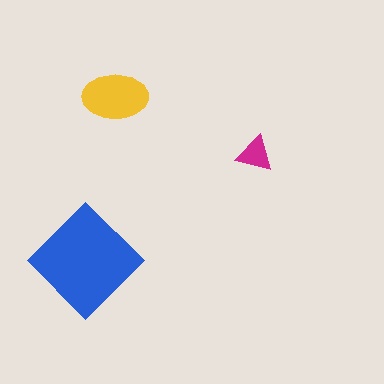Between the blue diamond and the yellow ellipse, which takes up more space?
The blue diamond.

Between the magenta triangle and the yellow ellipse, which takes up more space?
The yellow ellipse.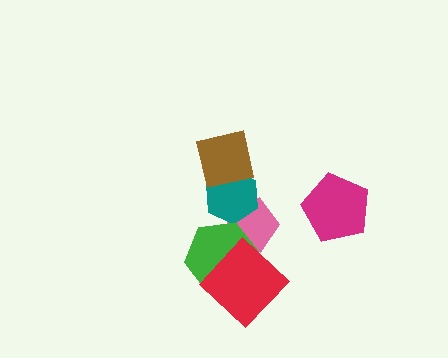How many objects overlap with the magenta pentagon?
0 objects overlap with the magenta pentagon.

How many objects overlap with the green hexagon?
2 objects overlap with the green hexagon.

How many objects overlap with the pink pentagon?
2 objects overlap with the pink pentagon.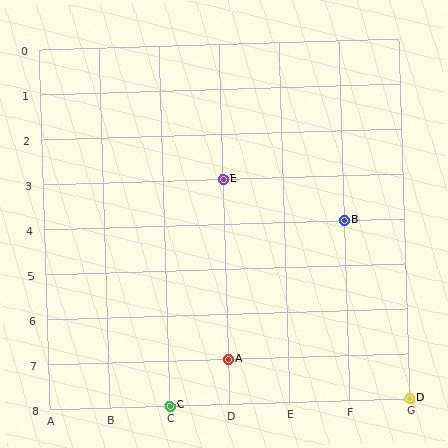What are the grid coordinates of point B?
Point B is at grid coordinates (F, 4).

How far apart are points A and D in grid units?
Points A and D are 3 columns and 1 row apart (about 3.2 grid units diagonally).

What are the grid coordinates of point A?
Point A is at grid coordinates (D, 7).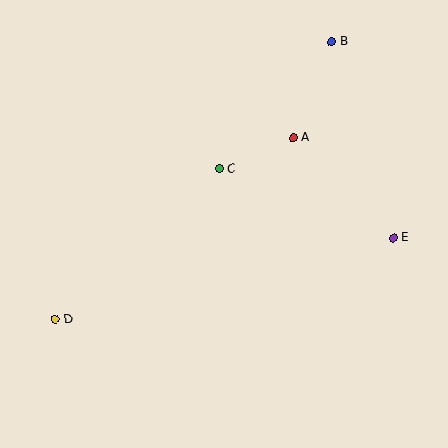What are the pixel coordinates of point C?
Point C is at (219, 169).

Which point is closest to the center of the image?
Point C at (219, 169) is closest to the center.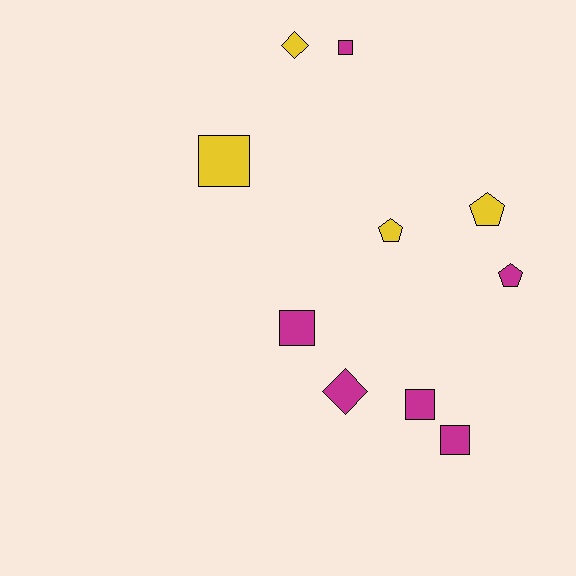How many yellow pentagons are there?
There are 2 yellow pentagons.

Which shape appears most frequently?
Square, with 5 objects.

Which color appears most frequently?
Magenta, with 6 objects.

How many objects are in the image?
There are 10 objects.